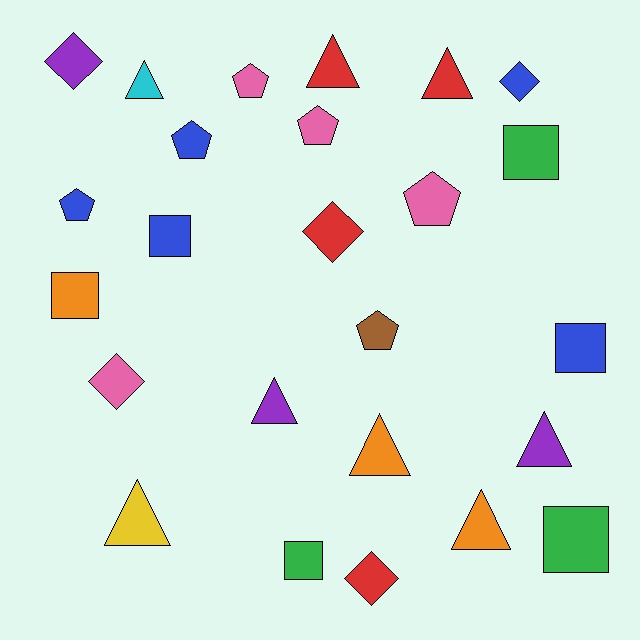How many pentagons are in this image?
There are 6 pentagons.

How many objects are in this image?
There are 25 objects.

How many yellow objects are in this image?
There is 1 yellow object.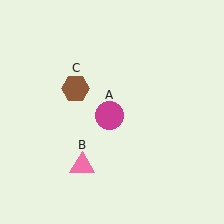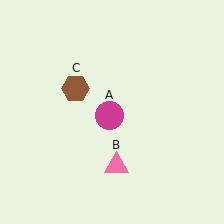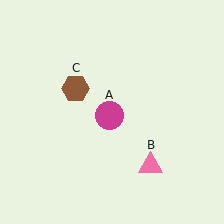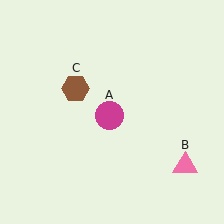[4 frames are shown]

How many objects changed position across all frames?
1 object changed position: pink triangle (object B).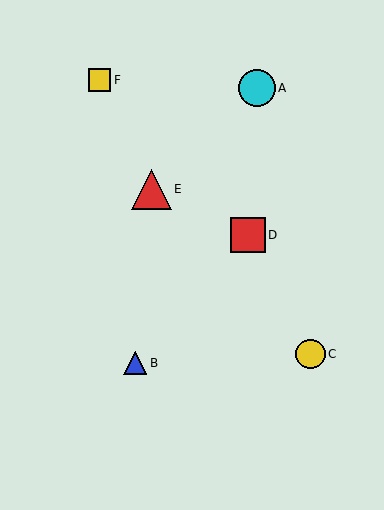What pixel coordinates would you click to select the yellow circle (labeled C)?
Click at (310, 354) to select the yellow circle C.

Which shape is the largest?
The red triangle (labeled E) is the largest.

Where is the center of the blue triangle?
The center of the blue triangle is at (135, 363).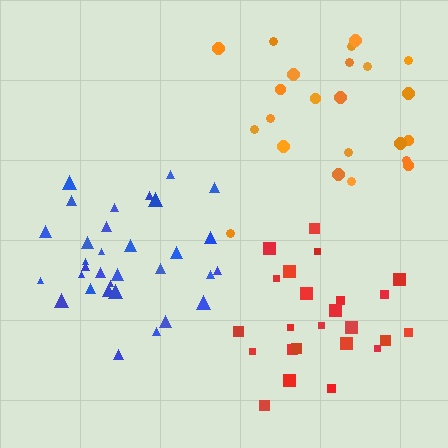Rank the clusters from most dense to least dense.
red, blue, orange.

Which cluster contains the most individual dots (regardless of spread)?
Blue (32).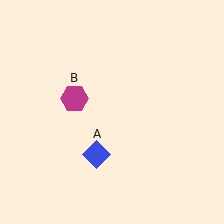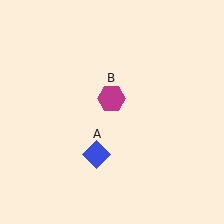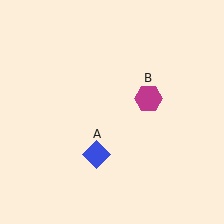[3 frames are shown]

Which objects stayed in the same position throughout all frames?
Blue diamond (object A) remained stationary.